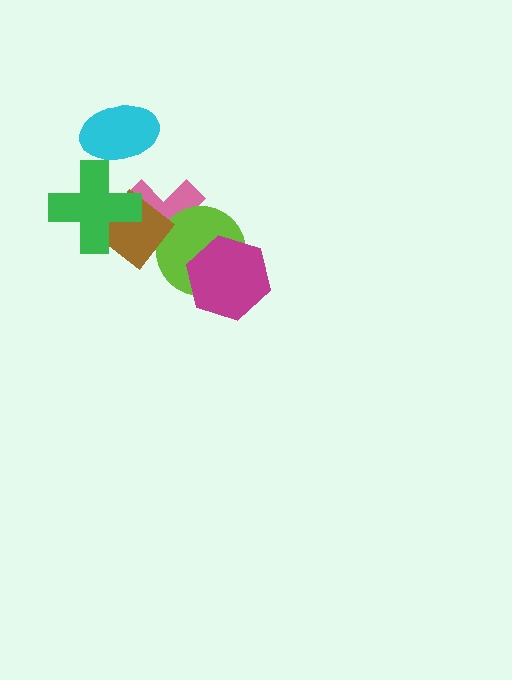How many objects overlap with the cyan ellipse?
0 objects overlap with the cyan ellipse.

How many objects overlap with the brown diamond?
2 objects overlap with the brown diamond.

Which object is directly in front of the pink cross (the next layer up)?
The lime circle is directly in front of the pink cross.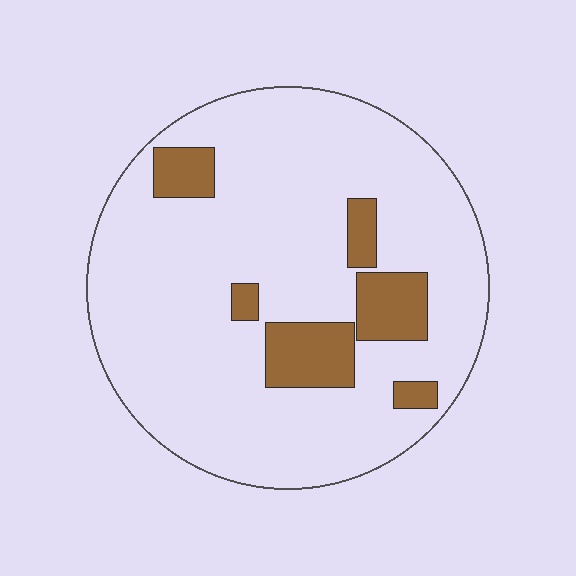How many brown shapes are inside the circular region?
6.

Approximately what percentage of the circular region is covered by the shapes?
Approximately 15%.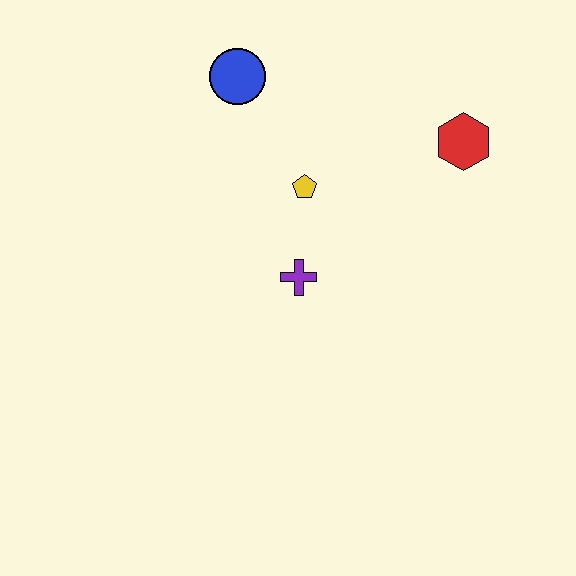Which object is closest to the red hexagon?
The yellow pentagon is closest to the red hexagon.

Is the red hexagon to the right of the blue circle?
Yes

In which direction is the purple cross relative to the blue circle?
The purple cross is below the blue circle.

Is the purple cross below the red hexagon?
Yes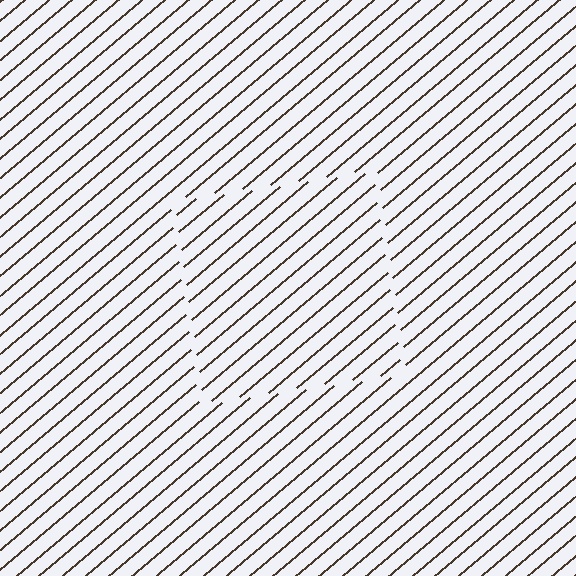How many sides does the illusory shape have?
4 sides — the line-ends trace a square.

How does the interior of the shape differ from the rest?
The interior of the shape contains the same grating, shifted by half a period — the contour is defined by the phase discontinuity where line-ends from the inner and outer gratings abut.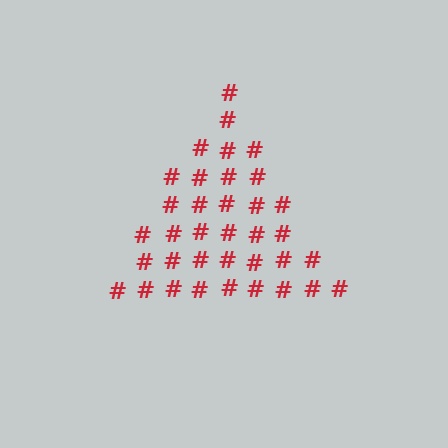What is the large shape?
The large shape is a triangle.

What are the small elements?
The small elements are hash symbols.